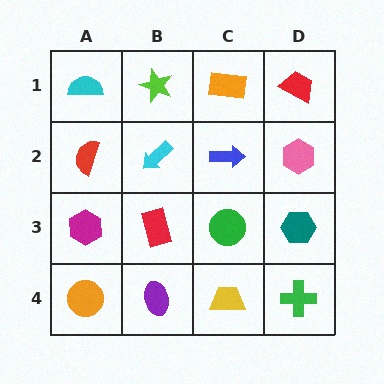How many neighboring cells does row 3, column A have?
3.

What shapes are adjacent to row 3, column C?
A blue arrow (row 2, column C), a yellow trapezoid (row 4, column C), a red rectangle (row 3, column B), a teal hexagon (row 3, column D).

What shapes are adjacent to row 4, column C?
A green circle (row 3, column C), a purple ellipse (row 4, column B), a green cross (row 4, column D).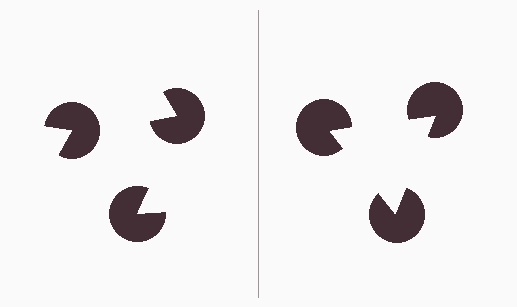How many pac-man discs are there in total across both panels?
6 — 3 on each side.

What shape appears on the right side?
An illusory triangle.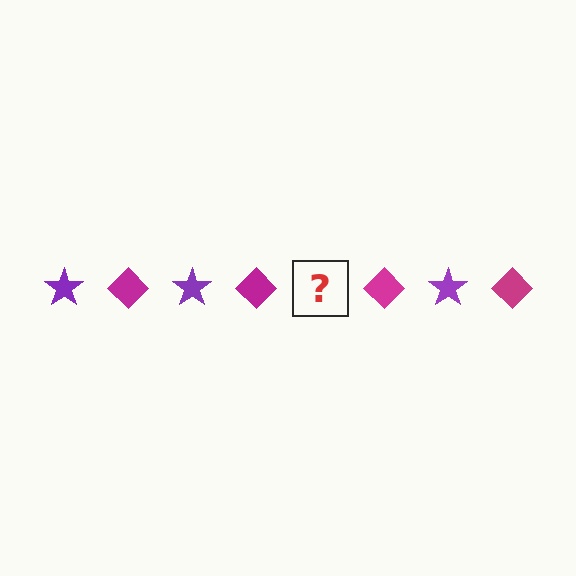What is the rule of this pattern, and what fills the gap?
The rule is that the pattern alternates between purple star and magenta diamond. The gap should be filled with a purple star.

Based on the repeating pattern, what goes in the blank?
The blank should be a purple star.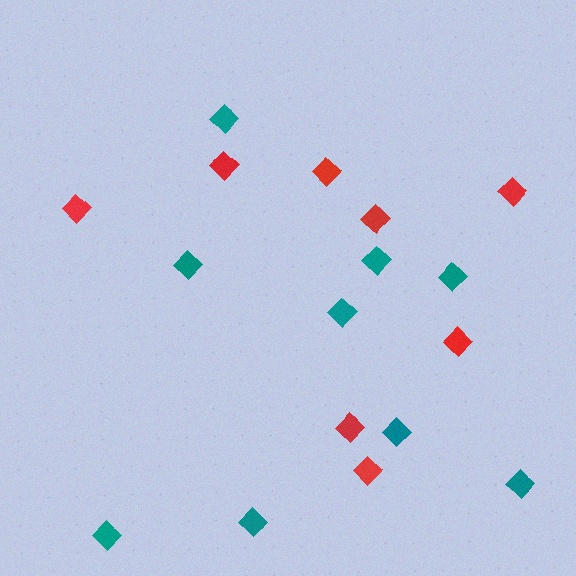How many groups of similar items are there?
There are 2 groups: one group of teal diamonds (9) and one group of red diamonds (8).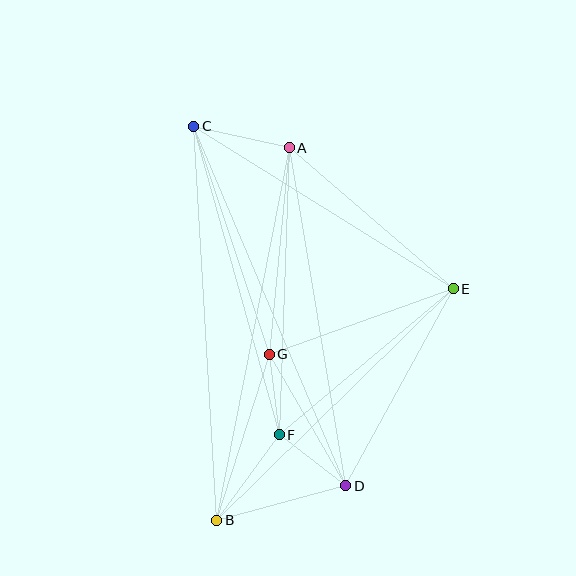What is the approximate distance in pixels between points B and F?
The distance between B and F is approximately 106 pixels.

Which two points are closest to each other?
Points F and G are closest to each other.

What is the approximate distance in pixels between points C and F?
The distance between C and F is approximately 320 pixels.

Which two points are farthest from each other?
Points B and C are farthest from each other.